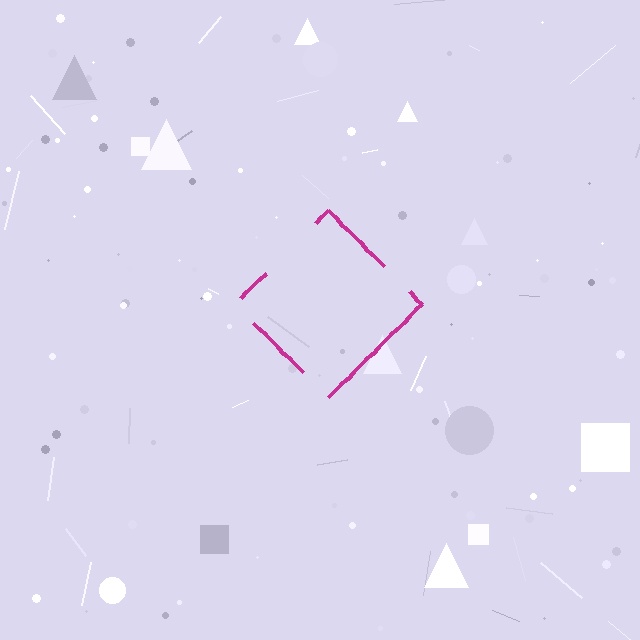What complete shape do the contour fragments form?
The contour fragments form a diamond.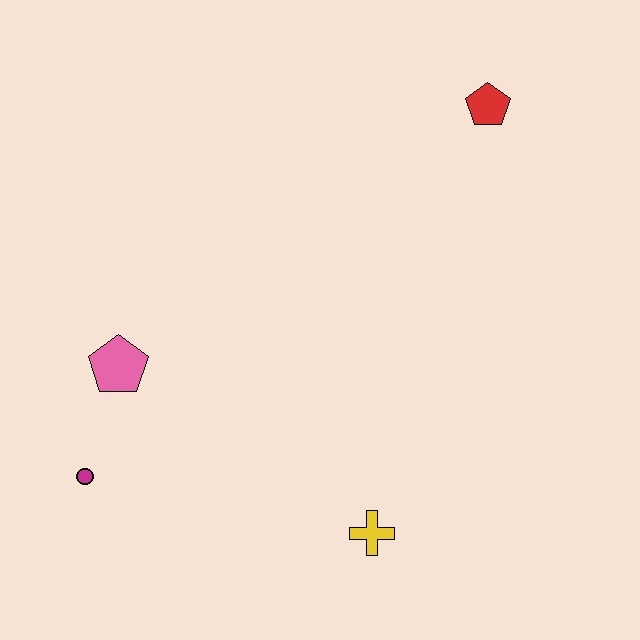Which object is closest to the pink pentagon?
The magenta circle is closest to the pink pentagon.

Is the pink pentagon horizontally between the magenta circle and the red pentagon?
Yes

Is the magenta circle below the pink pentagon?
Yes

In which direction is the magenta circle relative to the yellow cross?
The magenta circle is to the left of the yellow cross.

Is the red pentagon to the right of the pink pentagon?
Yes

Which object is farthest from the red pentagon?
The magenta circle is farthest from the red pentagon.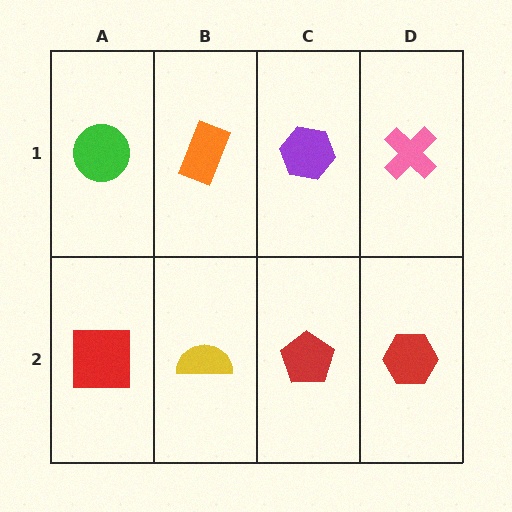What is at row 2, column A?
A red square.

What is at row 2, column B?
A yellow semicircle.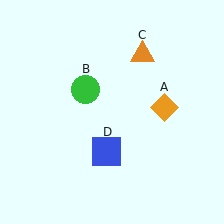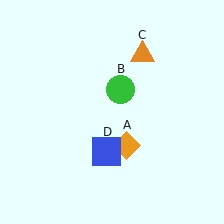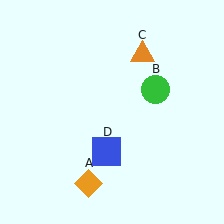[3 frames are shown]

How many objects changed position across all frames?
2 objects changed position: orange diamond (object A), green circle (object B).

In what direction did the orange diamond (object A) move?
The orange diamond (object A) moved down and to the left.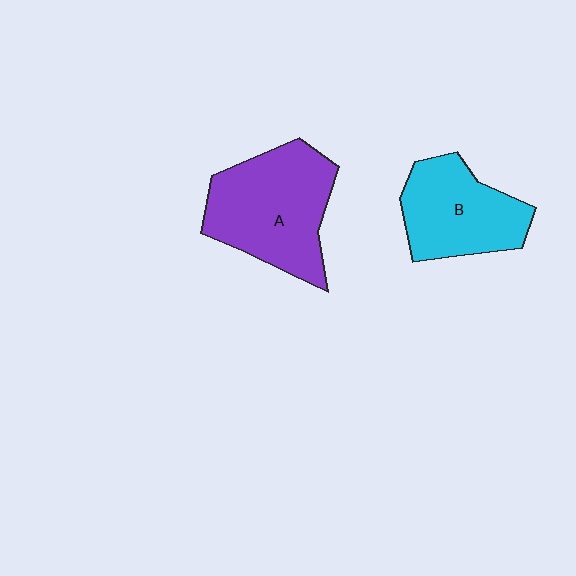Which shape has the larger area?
Shape A (purple).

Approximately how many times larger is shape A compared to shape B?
Approximately 1.3 times.